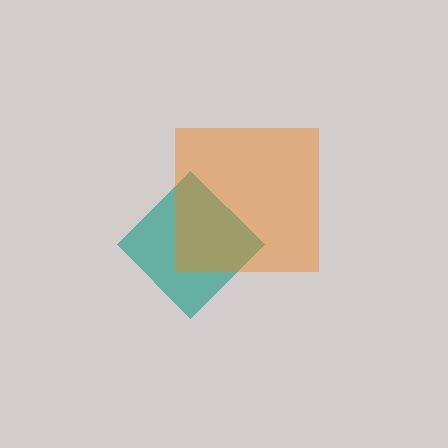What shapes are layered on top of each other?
The layered shapes are: a teal diamond, an orange square.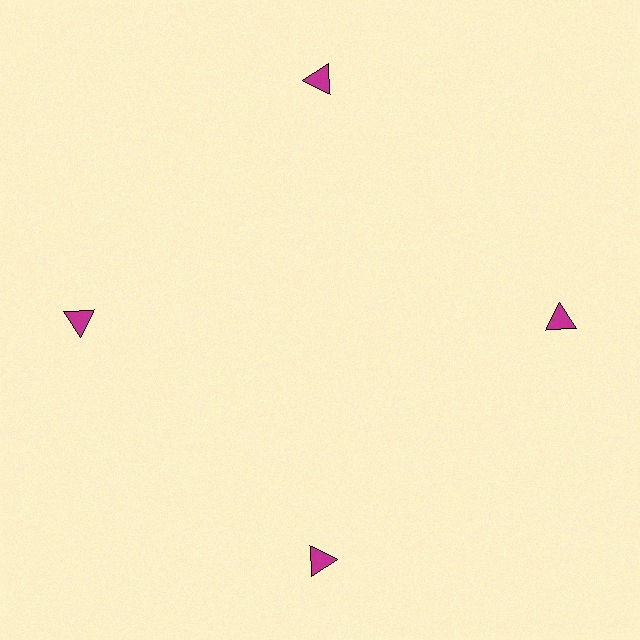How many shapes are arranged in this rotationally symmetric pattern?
There are 4 shapes, arranged in 4 groups of 1.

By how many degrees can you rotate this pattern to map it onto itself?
The pattern maps onto itself every 90 degrees of rotation.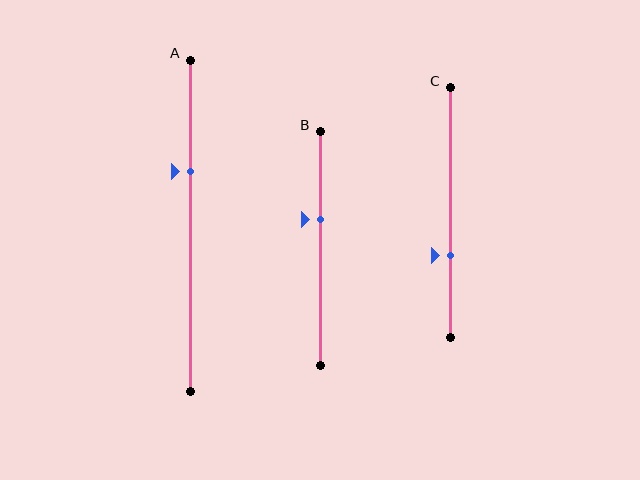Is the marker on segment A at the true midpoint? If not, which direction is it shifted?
No, the marker on segment A is shifted upward by about 16% of the segment length.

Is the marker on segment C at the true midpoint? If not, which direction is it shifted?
No, the marker on segment C is shifted downward by about 17% of the segment length.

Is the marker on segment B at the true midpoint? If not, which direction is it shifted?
No, the marker on segment B is shifted upward by about 12% of the segment length.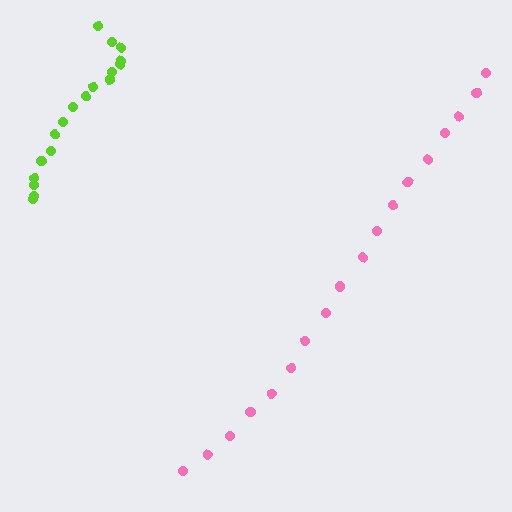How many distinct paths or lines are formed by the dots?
There are 2 distinct paths.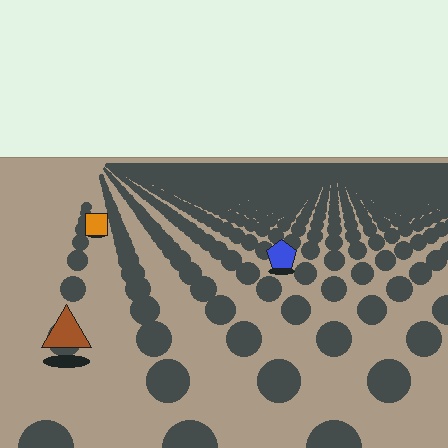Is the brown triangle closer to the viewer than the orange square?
Yes. The brown triangle is closer — you can tell from the texture gradient: the ground texture is coarser near it.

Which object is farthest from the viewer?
The orange square is farthest from the viewer. It appears smaller and the ground texture around it is denser.